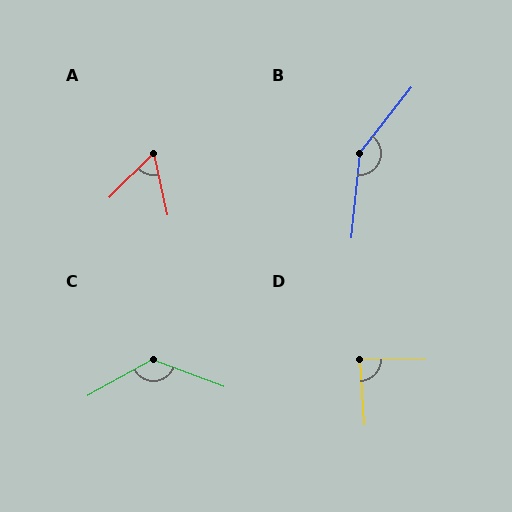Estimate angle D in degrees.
Approximately 87 degrees.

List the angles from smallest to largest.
A (58°), D (87°), C (130°), B (148°).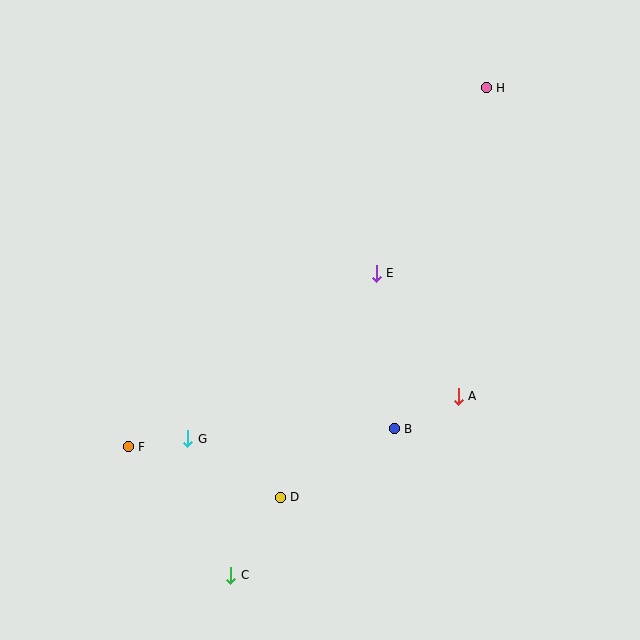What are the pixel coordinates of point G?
Point G is at (188, 439).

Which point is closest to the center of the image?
Point E at (376, 273) is closest to the center.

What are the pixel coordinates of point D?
Point D is at (280, 497).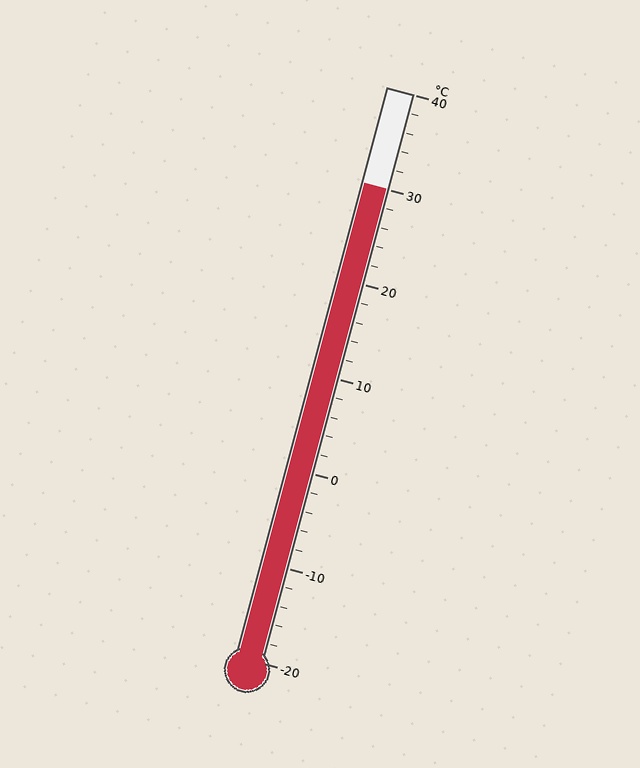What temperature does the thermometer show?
The thermometer shows approximately 30°C.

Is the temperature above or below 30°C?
The temperature is at 30°C.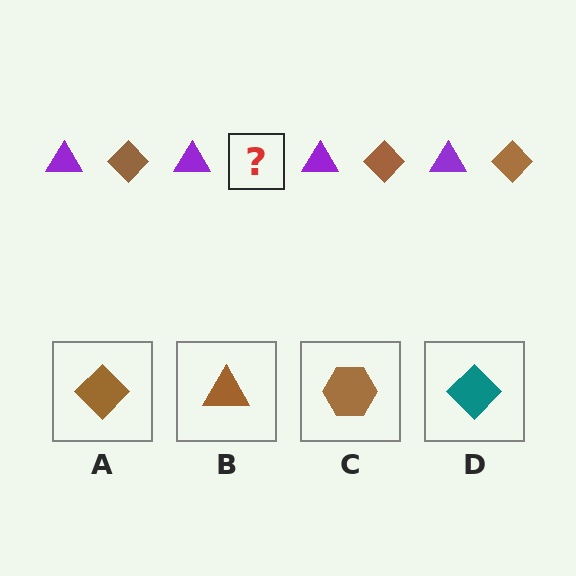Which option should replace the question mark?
Option A.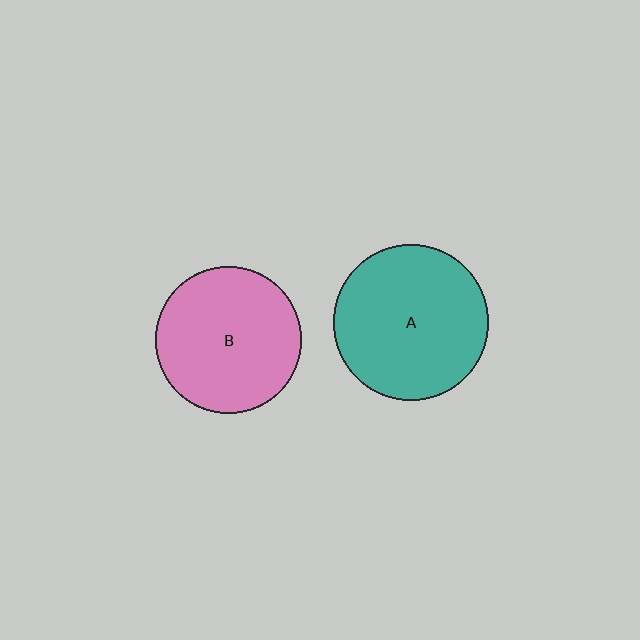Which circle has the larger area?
Circle A (teal).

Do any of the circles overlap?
No, none of the circles overlap.